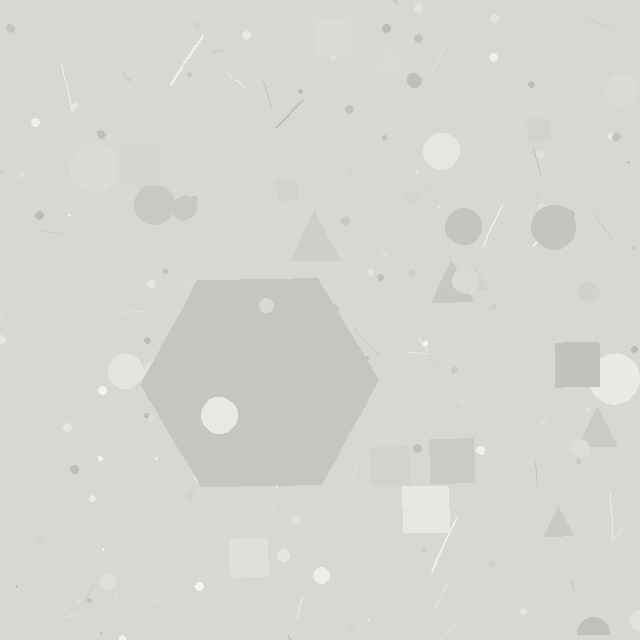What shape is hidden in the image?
A hexagon is hidden in the image.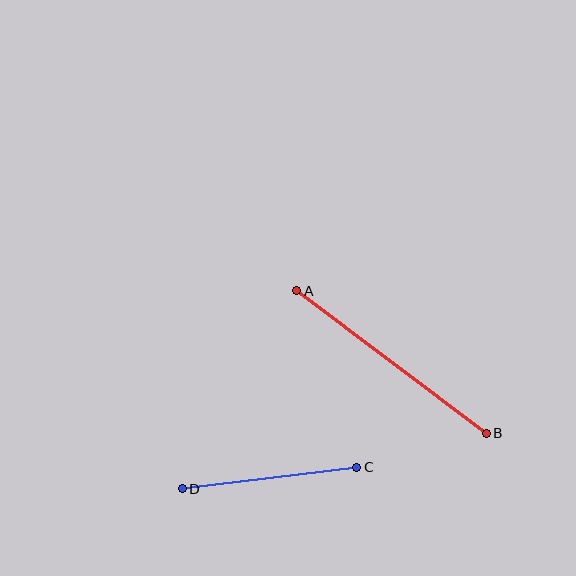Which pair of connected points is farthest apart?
Points A and B are farthest apart.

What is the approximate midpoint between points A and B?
The midpoint is at approximately (392, 362) pixels.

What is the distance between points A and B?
The distance is approximately 237 pixels.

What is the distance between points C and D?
The distance is approximately 176 pixels.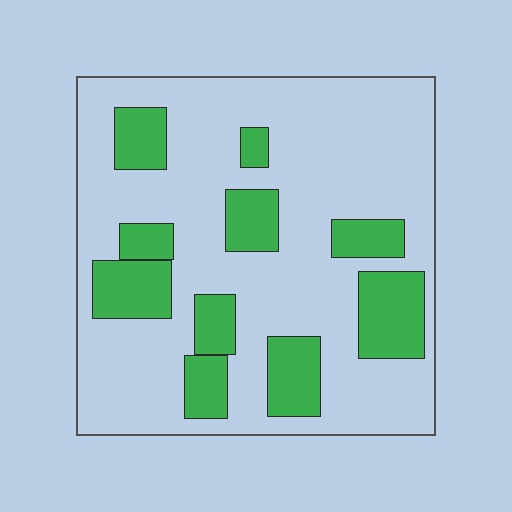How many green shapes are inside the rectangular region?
10.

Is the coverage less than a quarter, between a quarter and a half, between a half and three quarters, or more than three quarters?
Between a quarter and a half.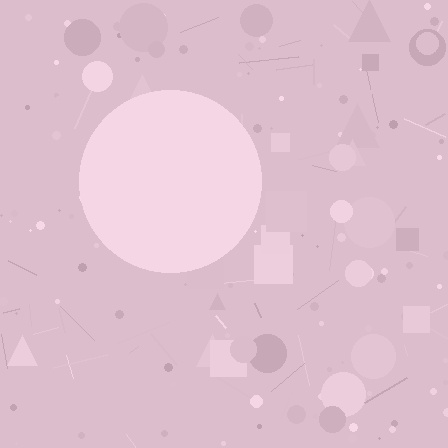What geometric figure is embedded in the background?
A circle is embedded in the background.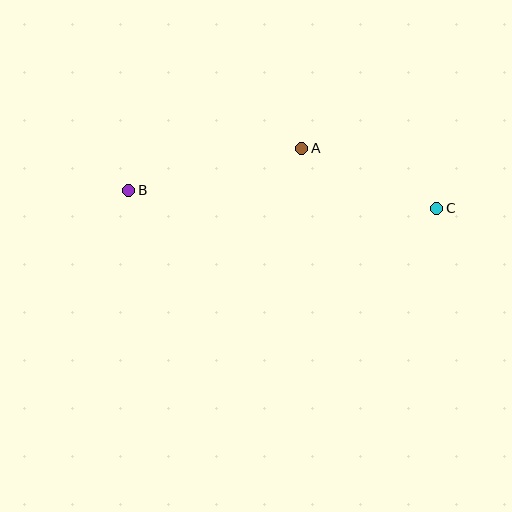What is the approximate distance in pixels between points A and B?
The distance between A and B is approximately 178 pixels.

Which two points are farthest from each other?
Points B and C are farthest from each other.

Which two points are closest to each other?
Points A and C are closest to each other.